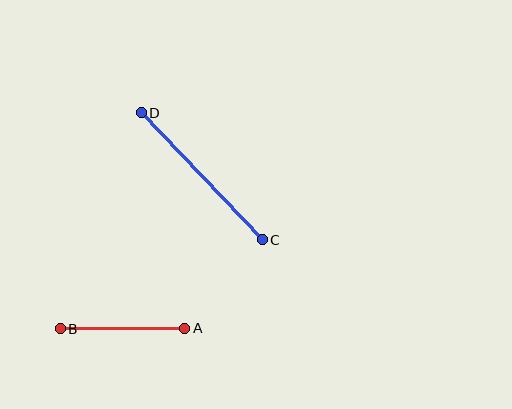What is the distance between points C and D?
The distance is approximately 176 pixels.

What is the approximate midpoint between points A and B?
The midpoint is at approximately (122, 328) pixels.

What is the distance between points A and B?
The distance is approximately 124 pixels.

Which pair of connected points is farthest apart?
Points C and D are farthest apart.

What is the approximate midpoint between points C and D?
The midpoint is at approximately (202, 176) pixels.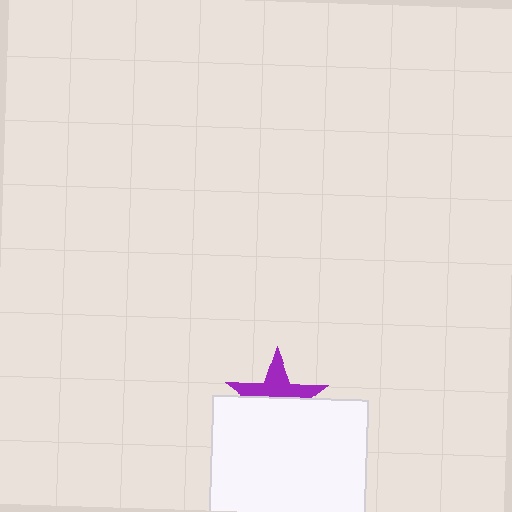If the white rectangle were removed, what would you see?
You would see the complete purple star.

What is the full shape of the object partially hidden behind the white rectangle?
The partially hidden object is a purple star.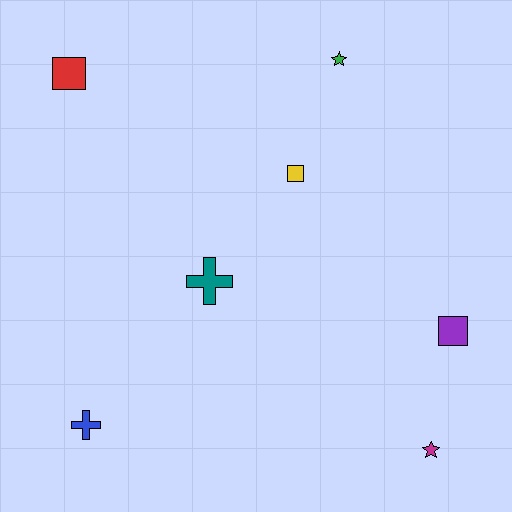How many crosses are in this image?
There are 2 crosses.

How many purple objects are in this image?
There is 1 purple object.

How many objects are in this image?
There are 7 objects.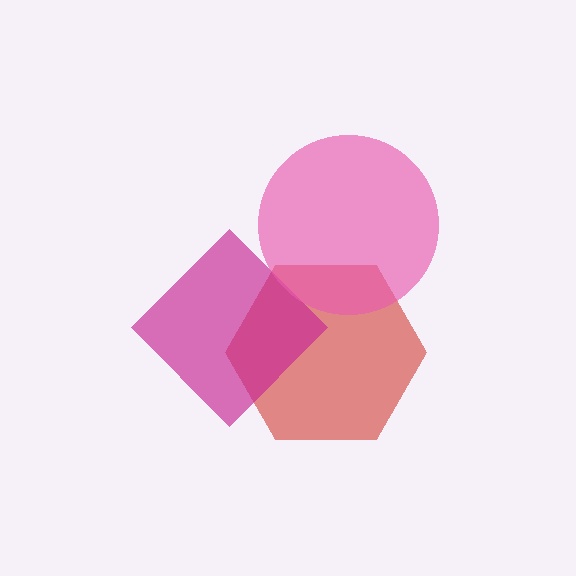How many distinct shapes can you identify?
There are 3 distinct shapes: a red hexagon, a magenta diamond, a pink circle.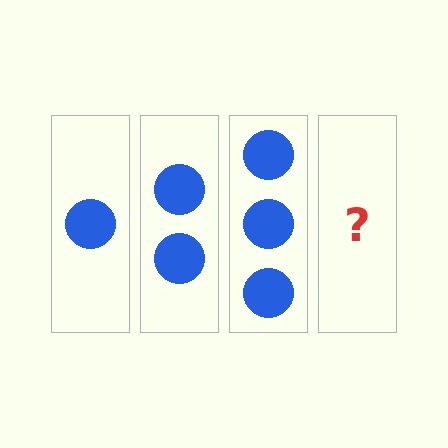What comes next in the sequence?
The next element should be 4 circles.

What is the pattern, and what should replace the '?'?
The pattern is that each step adds one more circle. The '?' should be 4 circles.